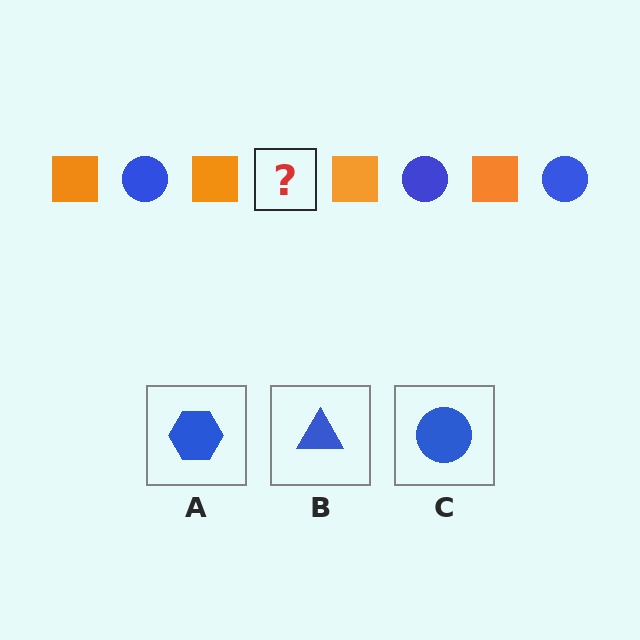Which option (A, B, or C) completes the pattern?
C.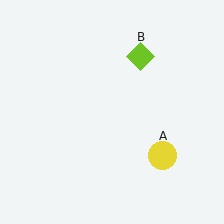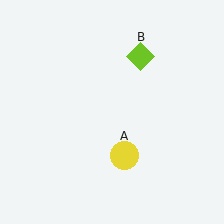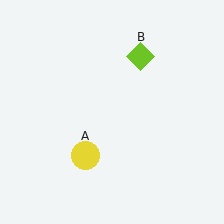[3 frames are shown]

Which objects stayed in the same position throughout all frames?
Lime diamond (object B) remained stationary.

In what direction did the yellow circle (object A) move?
The yellow circle (object A) moved left.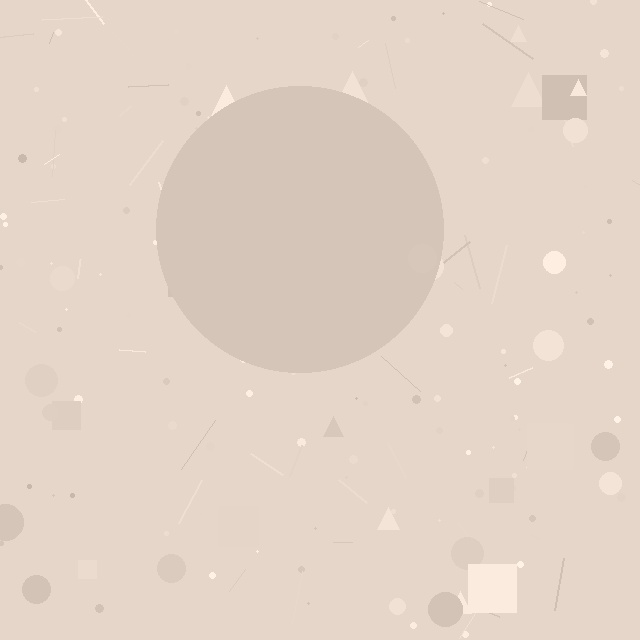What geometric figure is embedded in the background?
A circle is embedded in the background.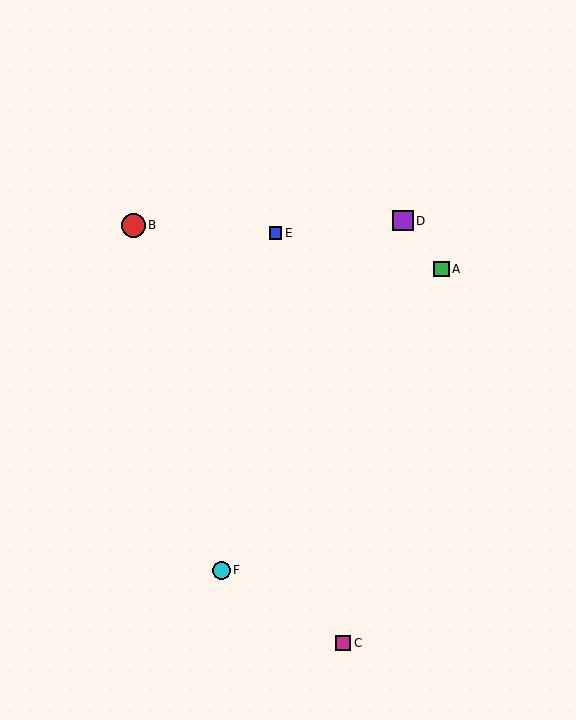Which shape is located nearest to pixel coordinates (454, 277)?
The green square (labeled A) at (441, 269) is nearest to that location.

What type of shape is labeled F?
Shape F is a cyan circle.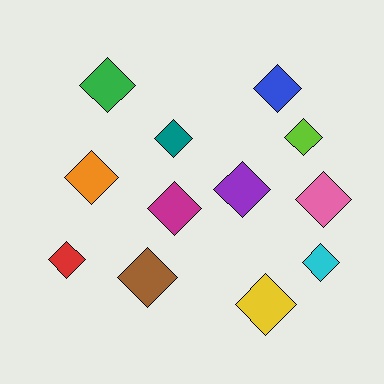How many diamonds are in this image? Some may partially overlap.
There are 12 diamonds.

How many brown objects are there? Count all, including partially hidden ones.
There is 1 brown object.